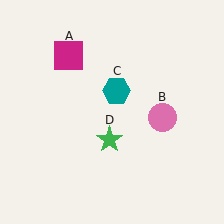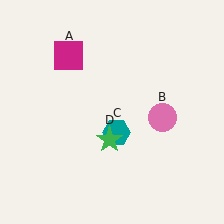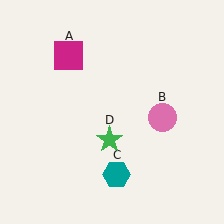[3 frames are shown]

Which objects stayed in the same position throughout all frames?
Magenta square (object A) and pink circle (object B) and green star (object D) remained stationary.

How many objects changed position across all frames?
1 object changed position: teal hexagon (object C).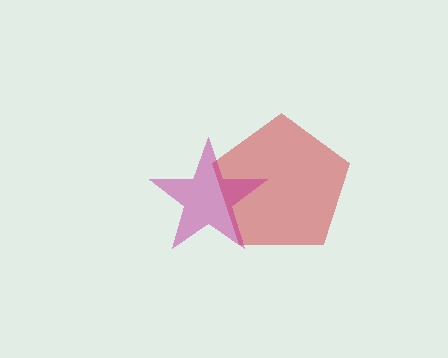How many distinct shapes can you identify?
There are 2 distinct shapes: a red pentagon, a magenta star.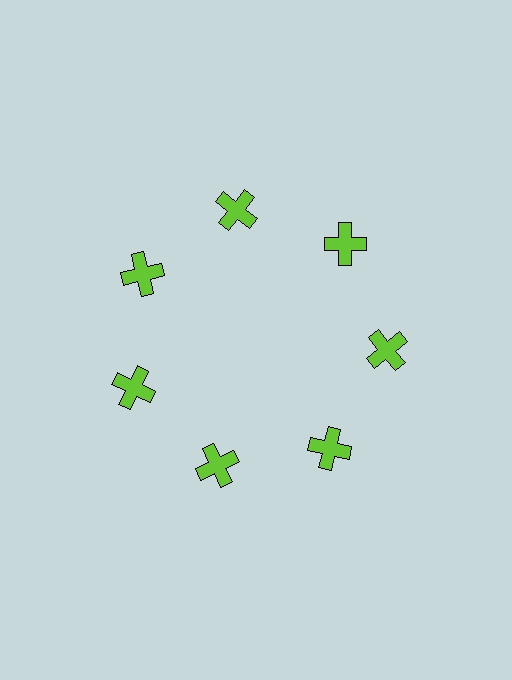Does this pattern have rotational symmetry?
Yes, this pattern has 7-fold rotational symmetry. It looks the same after rotating 51 degrees around the center.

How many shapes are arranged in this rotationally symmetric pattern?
There are 7 shapes, arranged in 7 groups of 1.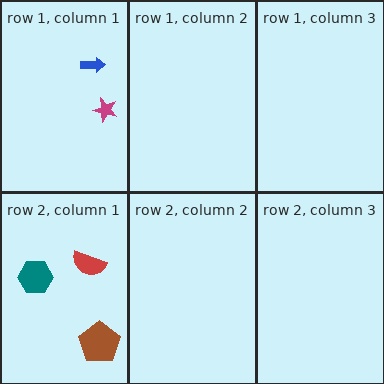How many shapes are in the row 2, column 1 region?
3.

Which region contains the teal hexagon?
The row 2, column 1 region.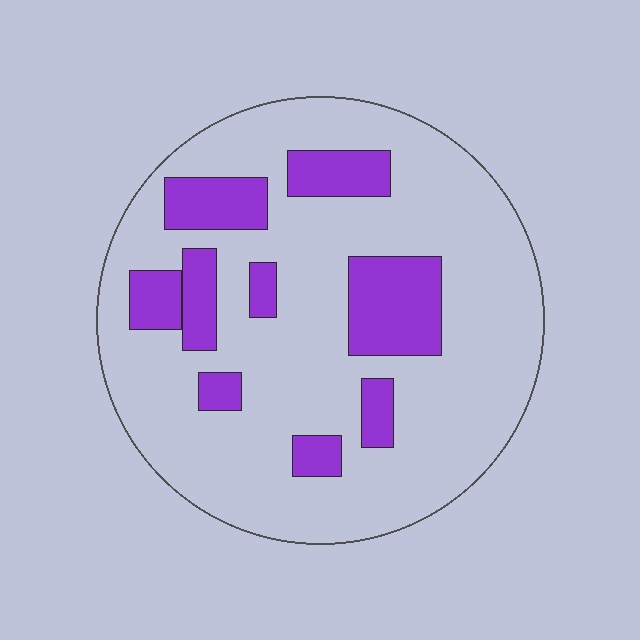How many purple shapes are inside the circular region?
9.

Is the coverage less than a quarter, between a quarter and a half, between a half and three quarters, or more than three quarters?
Less than a quarter.